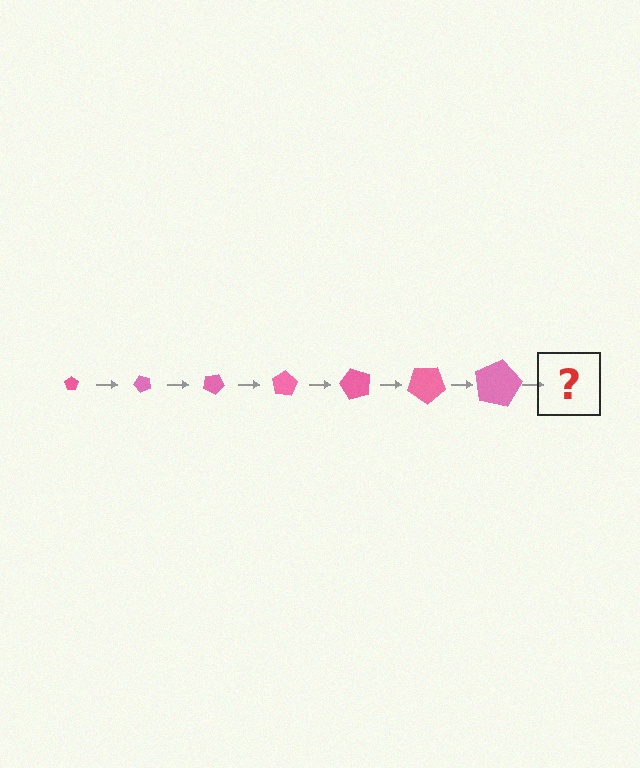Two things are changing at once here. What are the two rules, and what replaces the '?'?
The two rules are that the pentagon grows larger each step and it rotates 50 degrees each step. The '?' should be a pentagon, larger than the previous one and rotated 350 degrees from the start.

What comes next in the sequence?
The next element should be a pentagon, larger than the previous one and rotated 350 degrees from the start.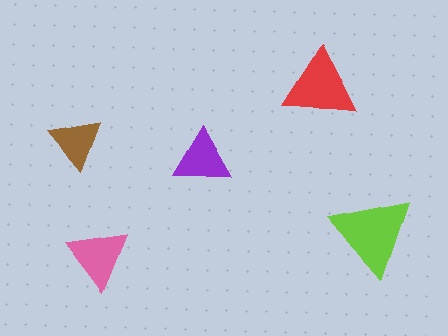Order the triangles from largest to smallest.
the lime one, the red one, the pink one, the purple one, the brown one.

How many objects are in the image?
There are 5 objects in the image.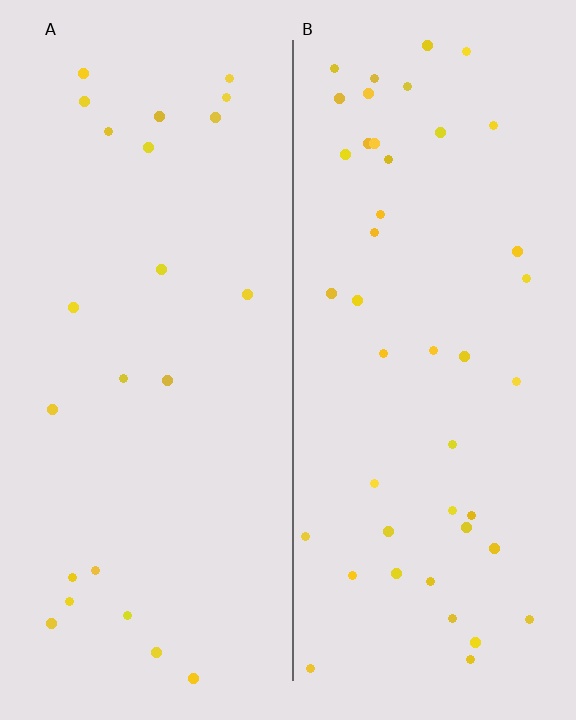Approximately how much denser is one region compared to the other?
Approximately 1.9× — region B over region A.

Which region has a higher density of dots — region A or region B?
B (the right).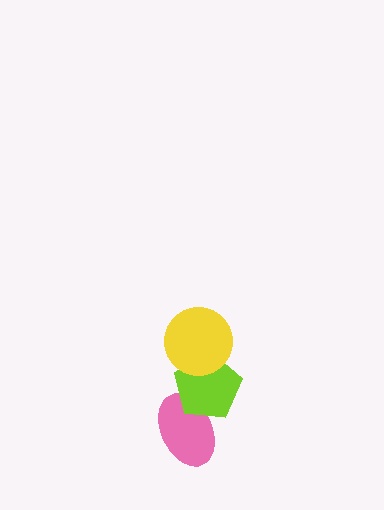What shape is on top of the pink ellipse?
The lime pentagon is on top of the pink ellipse.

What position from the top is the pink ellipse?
The pink ellipse is 3rd from the top.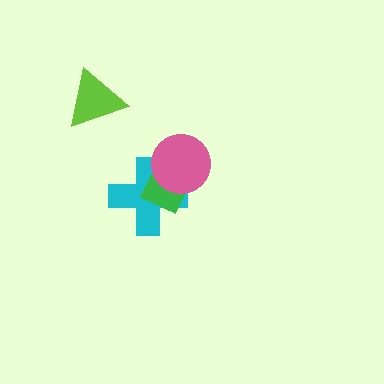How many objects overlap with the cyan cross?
2 objects overlap with the cyan cross.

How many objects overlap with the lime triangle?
0 objects overlap with the lime triangle.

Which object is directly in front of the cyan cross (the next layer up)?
The green rectangle is directly in front of the cyan cross.